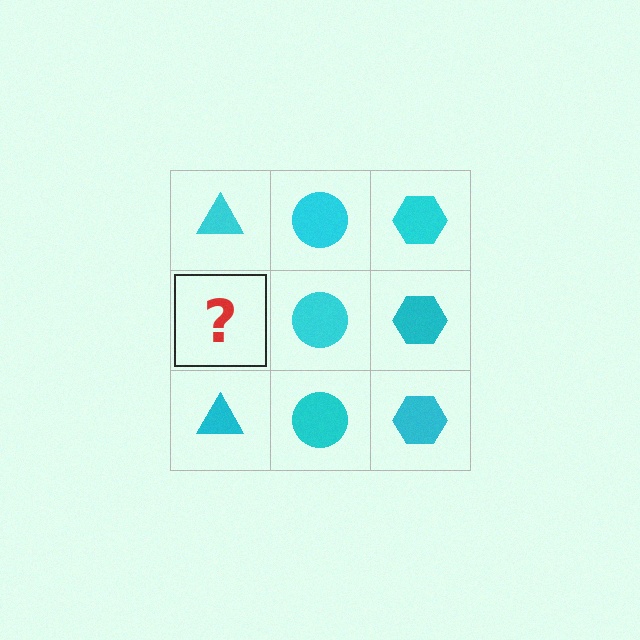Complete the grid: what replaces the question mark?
The question mark should be replaced with a cyan triangle.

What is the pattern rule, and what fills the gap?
The rule is that each column has a consistent shape. The gap should be filled with a cyan triangle.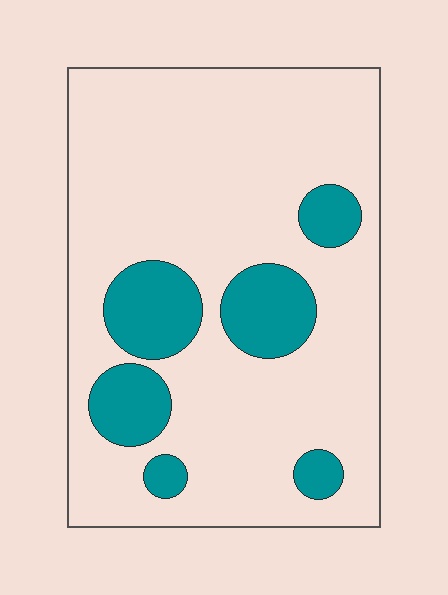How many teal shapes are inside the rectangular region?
6.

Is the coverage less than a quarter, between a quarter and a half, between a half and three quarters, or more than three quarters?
Less than a quarter.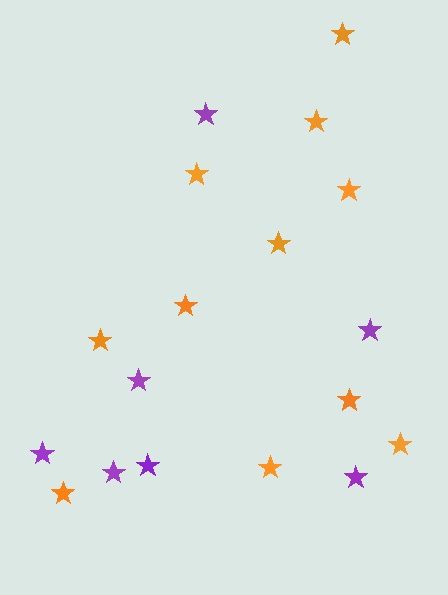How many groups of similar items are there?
There are 2 groups: one group of orange stars (11) and one group of purple stars (7).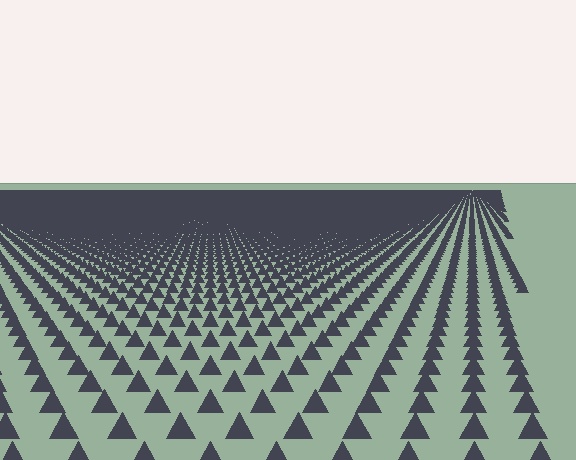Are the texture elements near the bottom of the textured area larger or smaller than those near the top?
Larger. Near the bottom, elements are closer to the viewer and appear at a bigger on-screen size.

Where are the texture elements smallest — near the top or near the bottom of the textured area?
Near the top.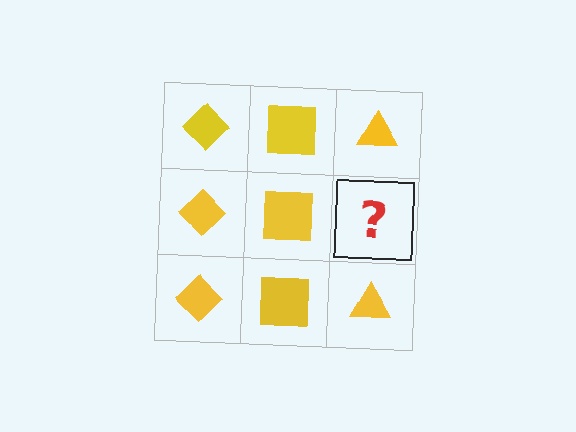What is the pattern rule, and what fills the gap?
The rule is that each column has a consistent shape. The gap should be filled with a yellow triangle.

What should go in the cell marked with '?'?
The missing cell should contain a yellow triangle.